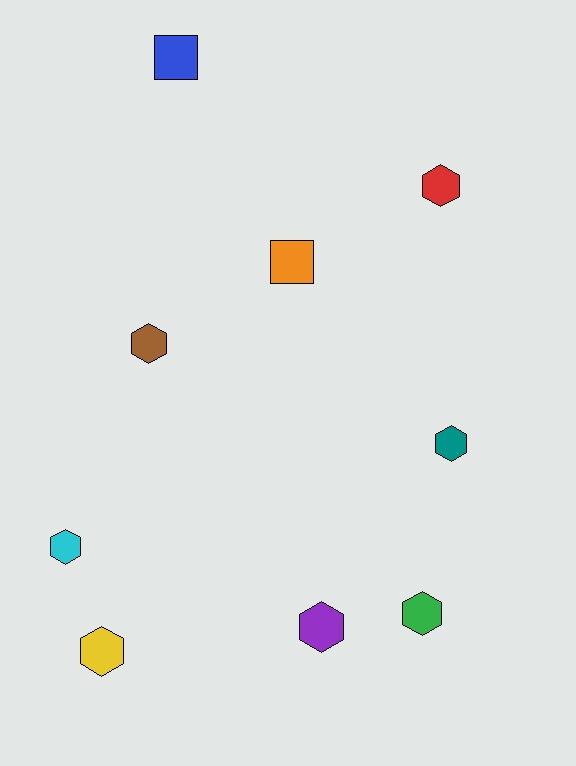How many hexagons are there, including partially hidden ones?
There are 7 hexagons.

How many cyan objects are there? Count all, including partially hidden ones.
There is 1 cyan object.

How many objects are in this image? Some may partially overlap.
There are 9 objects.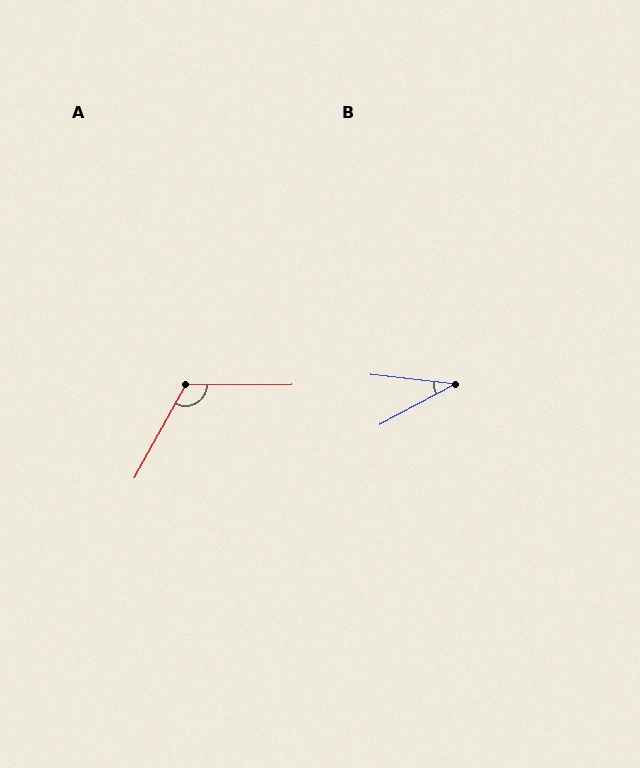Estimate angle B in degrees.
Approximately 34 degrees.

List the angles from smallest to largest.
B (34°), A (119°).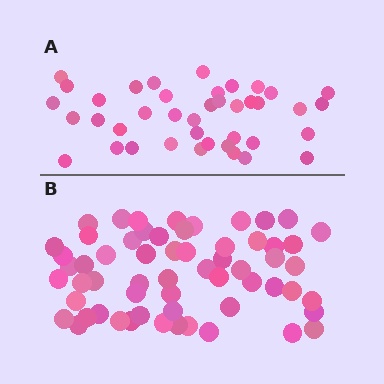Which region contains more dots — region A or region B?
Region B (the bottom region) has more dots.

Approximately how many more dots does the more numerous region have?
Region B has approximately 20 more dots than region A.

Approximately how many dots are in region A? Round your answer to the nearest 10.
About 40 dots.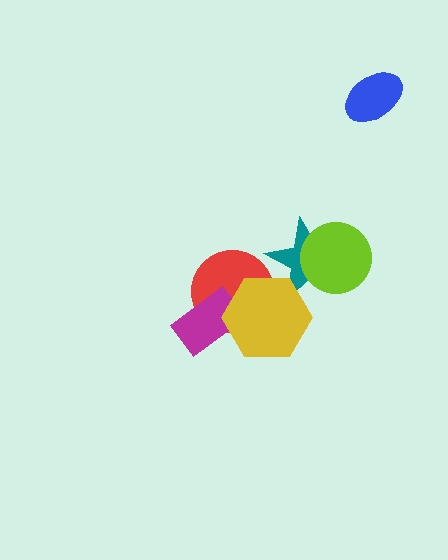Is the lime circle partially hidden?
No, no other shape covers it.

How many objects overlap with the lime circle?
1 object overlaps with the lime circle.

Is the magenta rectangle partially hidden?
Yes, it is partially covered by another shape.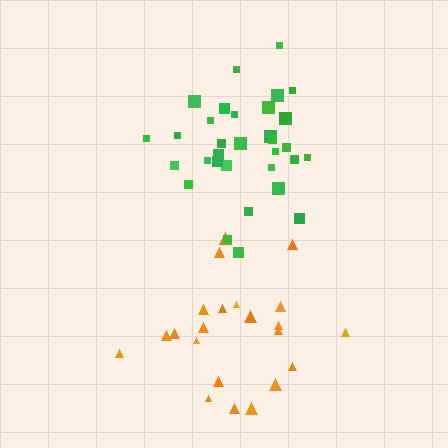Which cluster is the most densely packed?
Green.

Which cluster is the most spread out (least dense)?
Orange.